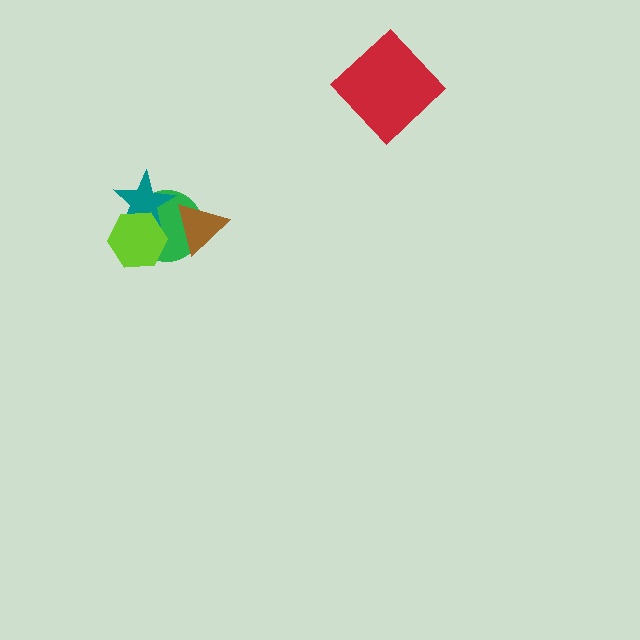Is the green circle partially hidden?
Yes, it is partially covered by another shape.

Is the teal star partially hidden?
Yes, it is partially covered by another shape.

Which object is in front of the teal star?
The lime hexagon is in front of the teal star.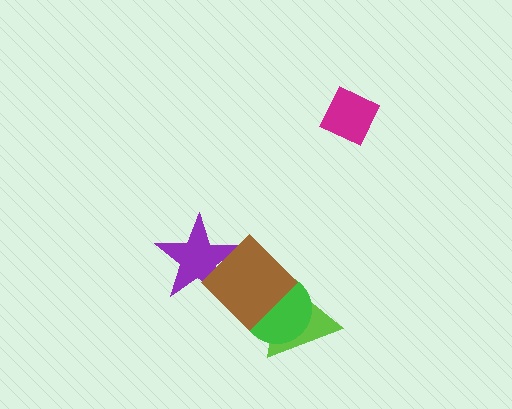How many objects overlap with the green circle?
2 objects overlap with the green circle.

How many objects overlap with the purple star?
1 object overlaps with the purple star.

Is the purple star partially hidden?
Yes, it is partially covered by another shape.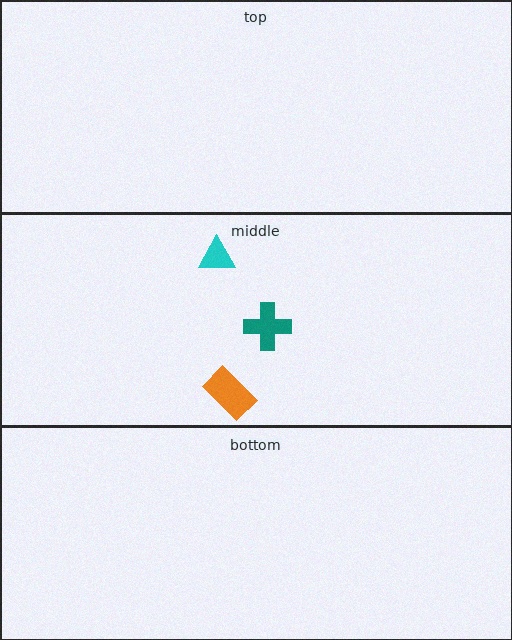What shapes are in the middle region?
The orange rectangle, the teal cross, the cyan triangle.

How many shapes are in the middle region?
3.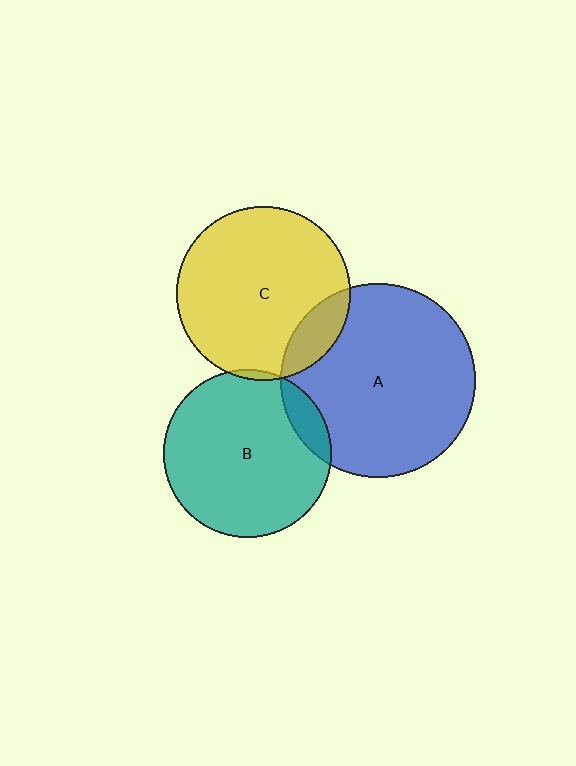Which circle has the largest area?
Circle A (blue).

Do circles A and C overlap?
Yes.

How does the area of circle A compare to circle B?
Approximately 1.3 times.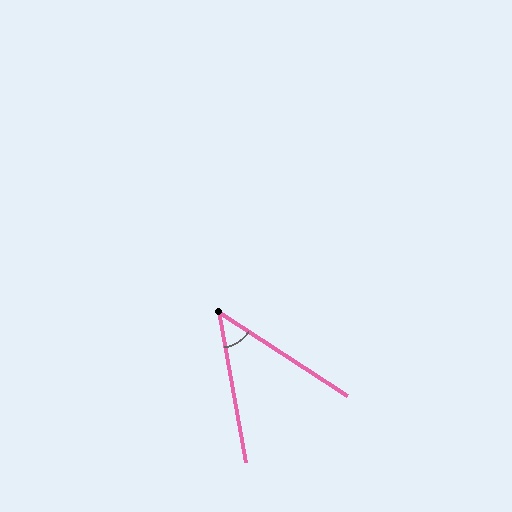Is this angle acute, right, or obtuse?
It is acute.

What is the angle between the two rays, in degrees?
Approximately 47 degrees.